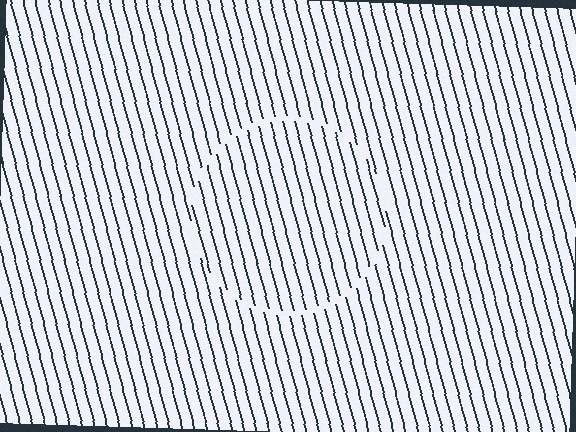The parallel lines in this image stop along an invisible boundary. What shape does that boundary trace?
An illusory circle. The interior of the shape contains the same grating, shifted by half a period — the contour is defined by the phase discontinuity where line-ends from the inner and outer gratings abut.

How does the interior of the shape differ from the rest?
The interior of the shape contains the same grating, shifted by half a period — the contour is defined by the phase discontinuity where line-ends from the inner and outer gratings abut.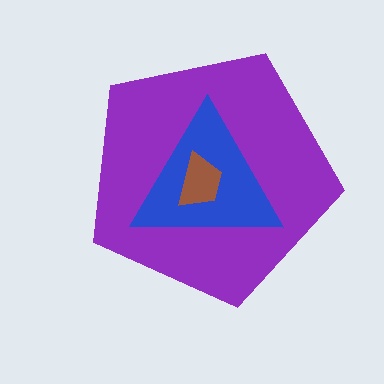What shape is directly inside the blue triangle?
The brown trapezoid.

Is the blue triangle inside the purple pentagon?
Yes.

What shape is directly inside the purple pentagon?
The blue triangle.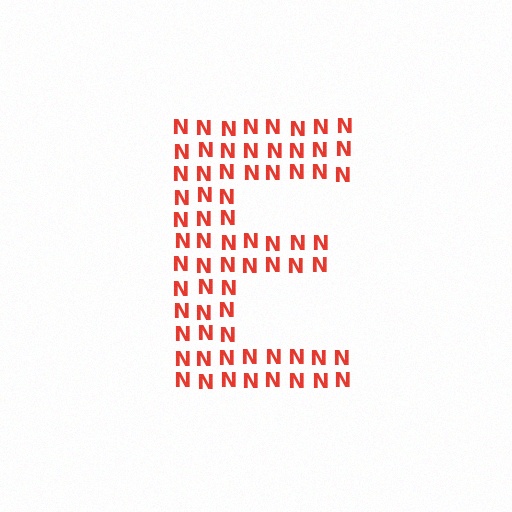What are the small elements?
The small elements are letter N's.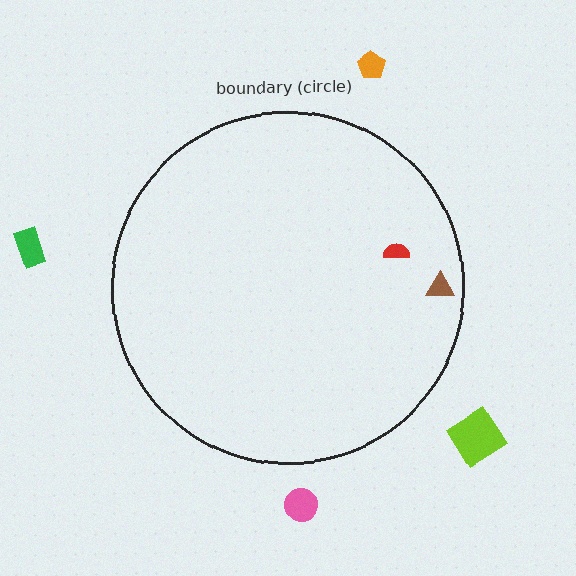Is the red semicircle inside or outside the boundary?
Inside.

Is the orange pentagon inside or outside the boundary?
Outside.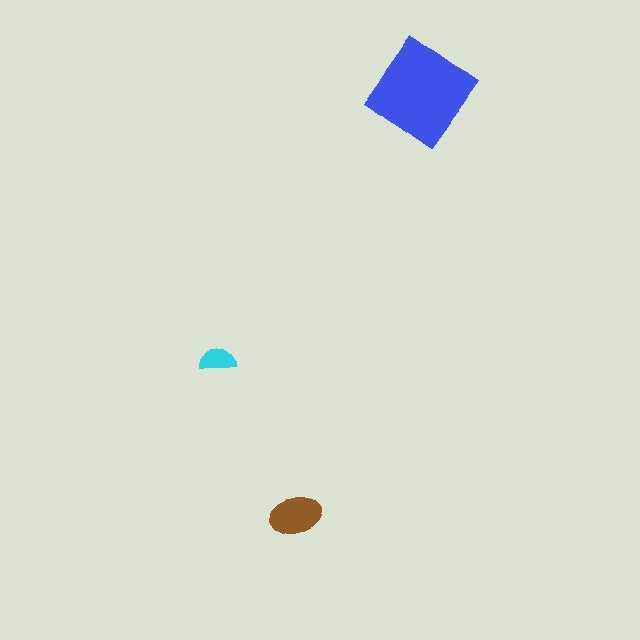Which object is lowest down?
The brown ellipse is bottommost.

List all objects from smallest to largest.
The cyan semicircle, the brown ellipse, the blue diamond.